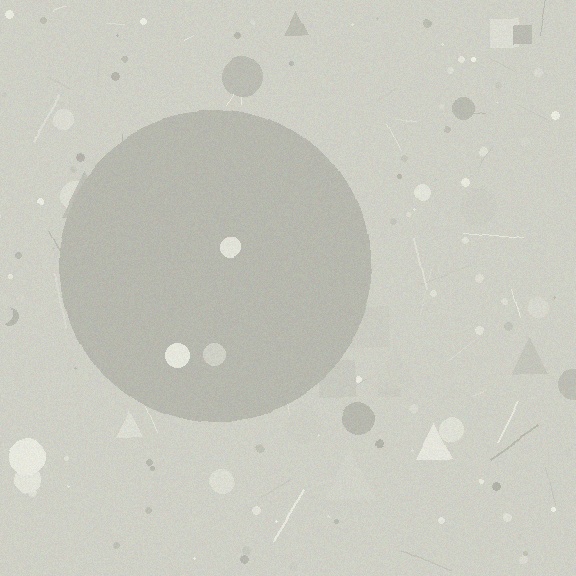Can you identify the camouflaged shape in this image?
The camouflaged shape is a circle.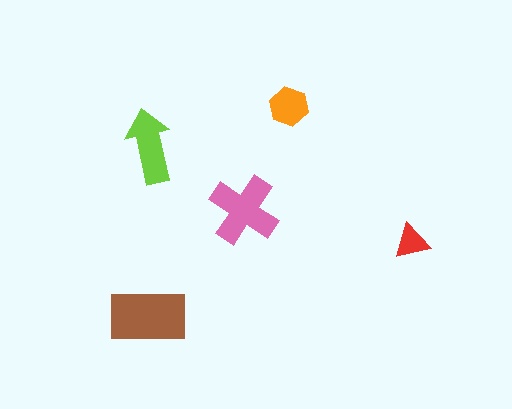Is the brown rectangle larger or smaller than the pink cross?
Larger.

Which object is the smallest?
The red triangle.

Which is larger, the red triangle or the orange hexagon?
The orange hexagon.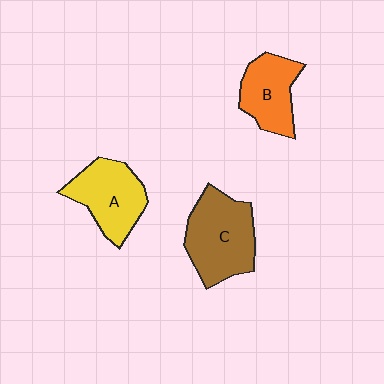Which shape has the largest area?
Shape C (brown).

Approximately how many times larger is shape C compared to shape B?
Approximately 1.4 times.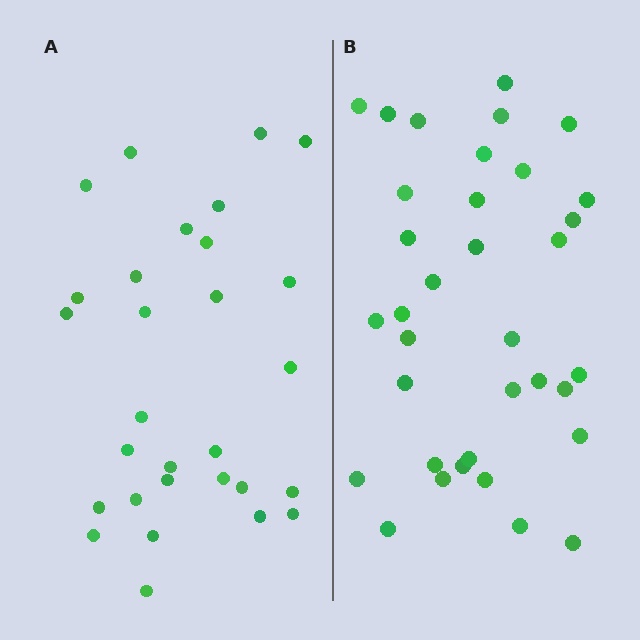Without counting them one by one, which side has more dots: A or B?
Region B (the right region) has more dots.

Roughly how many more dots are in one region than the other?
Region B has about 6 more dots than region A.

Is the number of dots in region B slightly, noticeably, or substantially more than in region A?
Region B has only slightly more — the two regions are fairly close. The ratio is roughly 1.2 to 1.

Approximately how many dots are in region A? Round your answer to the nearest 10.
About 30 dots. (The exact count is 29, which rounds to 30.)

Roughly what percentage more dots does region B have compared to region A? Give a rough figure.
About 20% more.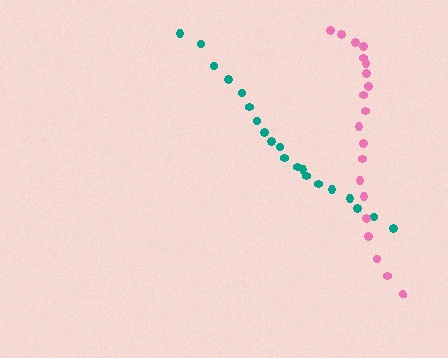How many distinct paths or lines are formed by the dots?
There are 2 distinct paths.